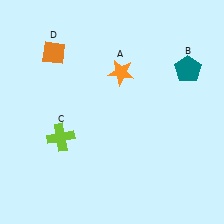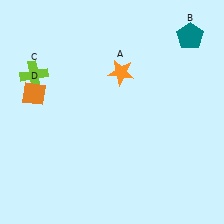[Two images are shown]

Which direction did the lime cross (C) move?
The lime cross (C) moved up.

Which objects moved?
The objects that moved are: the teal pentagon (B), the lime cross (C), the orange diamond (D).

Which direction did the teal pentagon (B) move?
The teal pentagon (B) moved up.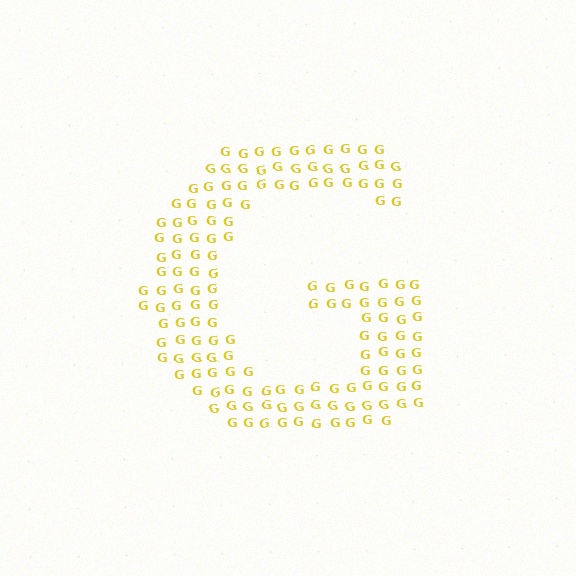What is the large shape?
The large shape is the letter G.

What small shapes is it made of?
It is made of small letter G's.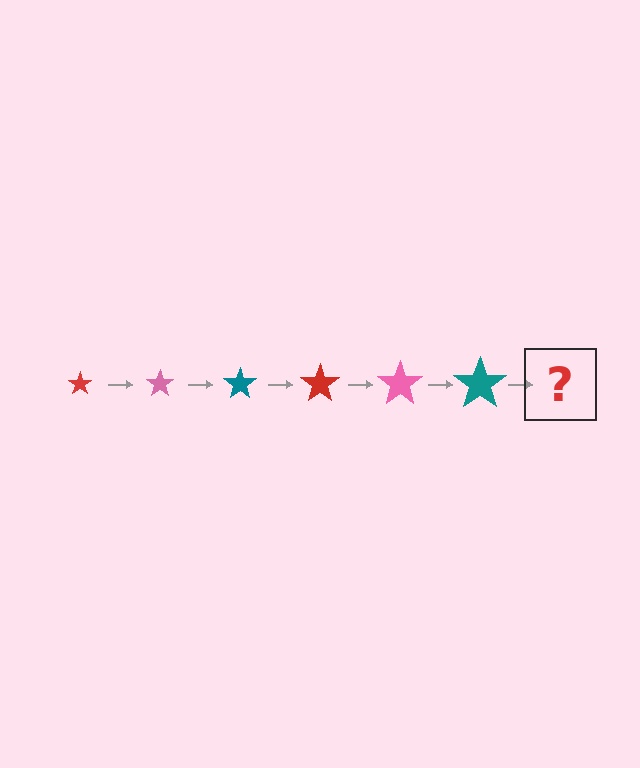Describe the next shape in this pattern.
It should be a red star, larger than the previous one.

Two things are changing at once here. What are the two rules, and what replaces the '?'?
The two rules are that the star grows larger each step and the color cycles through red, pink, and teal. The '?' should be a red star, larger than the previous one.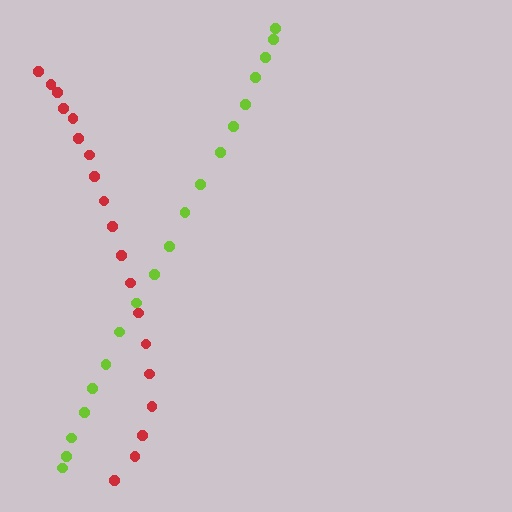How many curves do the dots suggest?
There are 2 distinct paths.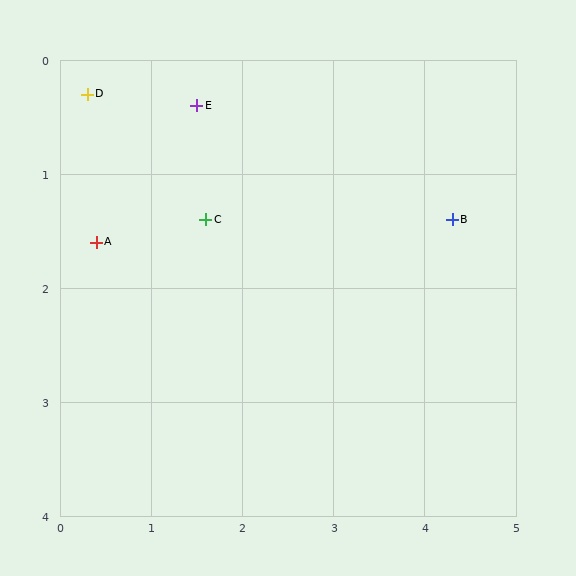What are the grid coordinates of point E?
Point E is at approximately (1.5, 0.4).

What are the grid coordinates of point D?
Point D is at approximately (0.3, 0.3).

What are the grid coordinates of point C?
Point C is at approximately (1.6, 1.4).